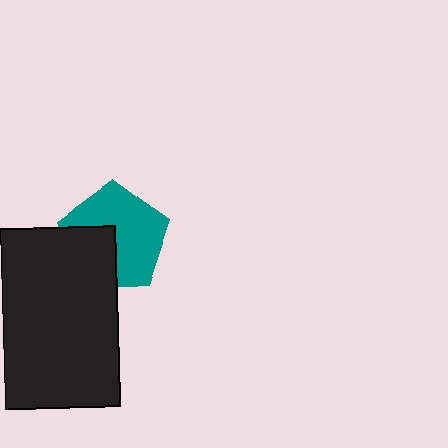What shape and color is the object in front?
The object in front is a black rectangle.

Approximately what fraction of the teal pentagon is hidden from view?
Roughly 35% of the teal pentagon is hidden behind the black rectangle.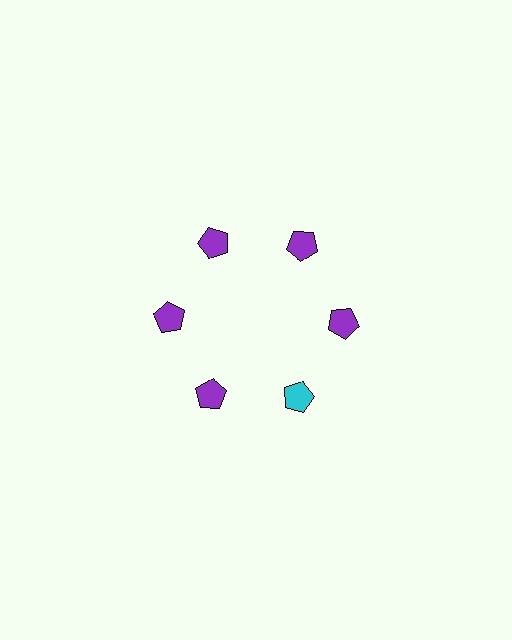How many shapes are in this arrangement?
There are 6 shapes arranged in a ring pattern.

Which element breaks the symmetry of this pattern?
The cyan pentagon at roughly the 5 o'clock position breaks the symmetry. All other shapes are purple pentagons.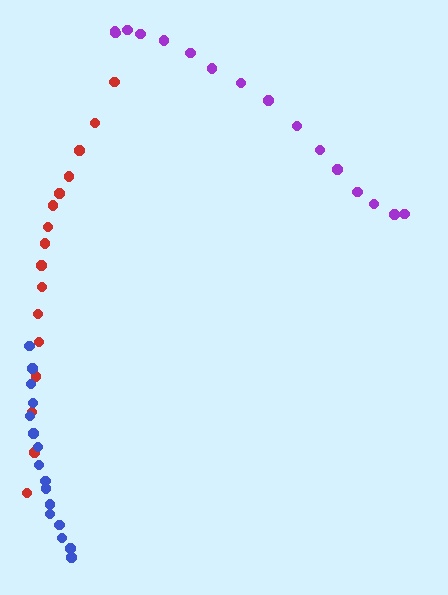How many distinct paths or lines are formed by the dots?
There are 3 distinct paths.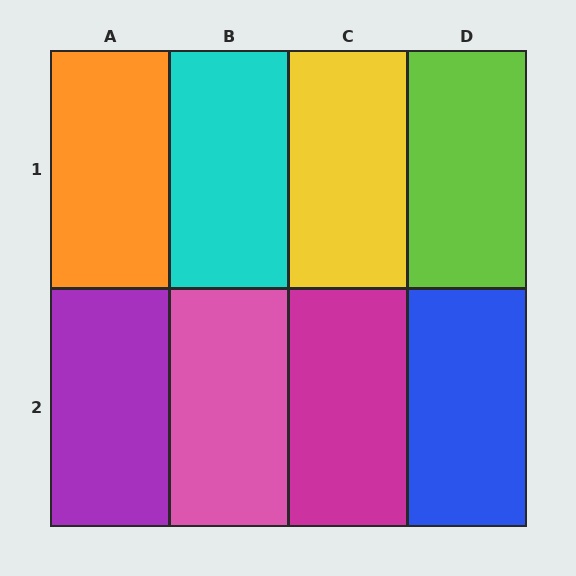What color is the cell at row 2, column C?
Magenta.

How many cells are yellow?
1 cell is yellow.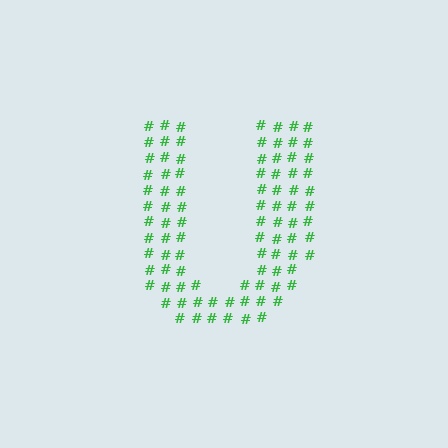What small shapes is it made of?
It is made of small hash symbols.